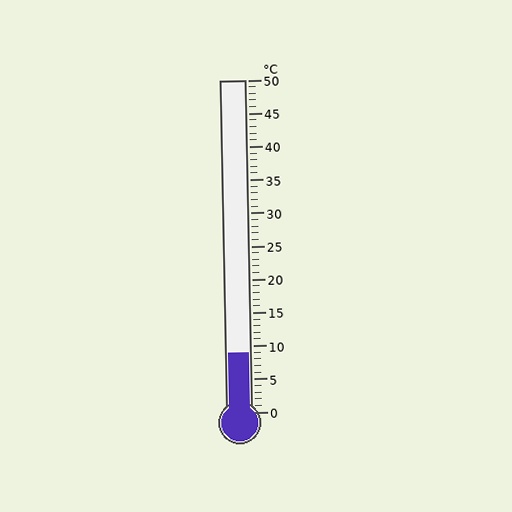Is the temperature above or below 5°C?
The temperature is above 5°C.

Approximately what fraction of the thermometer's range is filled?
The thermometer is filled to approximately 20% of its range.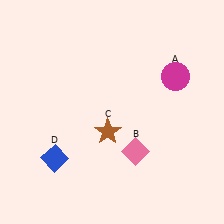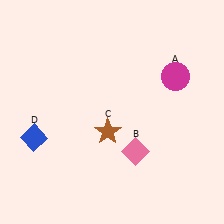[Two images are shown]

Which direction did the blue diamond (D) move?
The blue diamond (D) moved left.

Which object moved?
The blue diamond (D) moved left.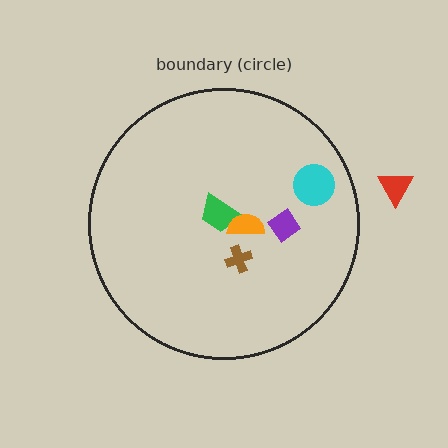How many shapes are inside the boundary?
5 inside, 1 outside.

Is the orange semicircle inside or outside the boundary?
Inside.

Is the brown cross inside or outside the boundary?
Inside.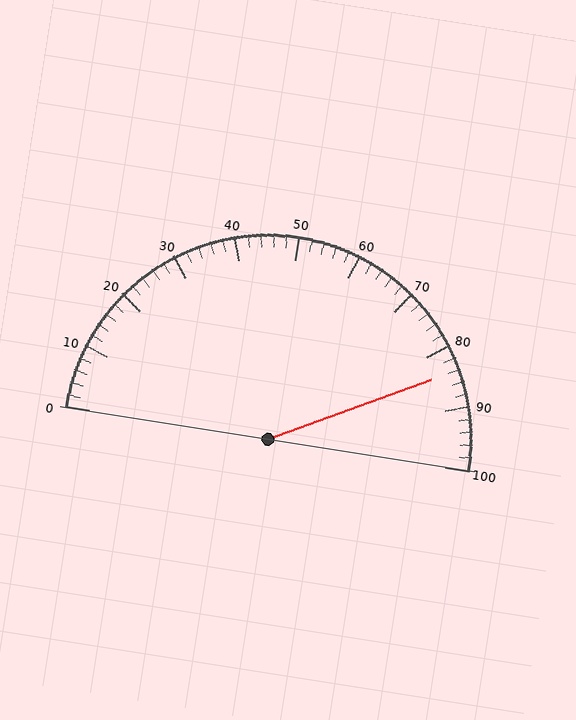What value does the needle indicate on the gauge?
The needle indicates approximately 84.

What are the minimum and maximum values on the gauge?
The gauge ranges from 0 to 100.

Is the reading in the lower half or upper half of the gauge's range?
The reading is in the upper half of the range (0 to 100).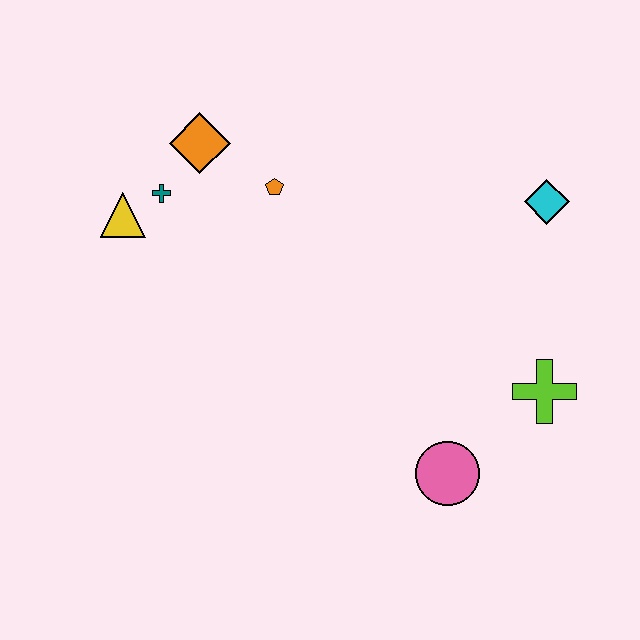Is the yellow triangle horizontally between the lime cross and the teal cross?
No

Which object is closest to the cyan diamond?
The lime cross is closest to the cyan diamond.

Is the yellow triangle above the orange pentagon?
No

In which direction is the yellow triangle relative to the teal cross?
The yellow triangle is to the left of the teal cross.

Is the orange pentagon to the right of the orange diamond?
Yes